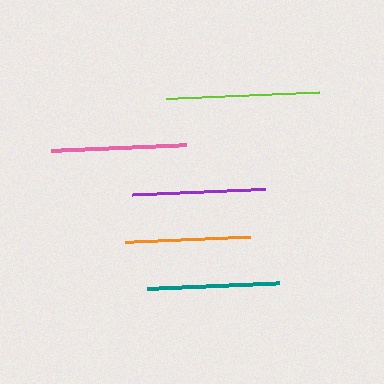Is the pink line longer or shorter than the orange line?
The pink line is longer than the orange line.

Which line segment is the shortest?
The orange line is the shortest at approximately 124 pixels.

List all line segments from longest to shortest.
From longest to shortest: lime, pink, purple, teal, orange.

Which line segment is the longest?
The lime line is the longest at approximately 153 pixels.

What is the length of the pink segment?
The pink segment is approximately 135 pixels long.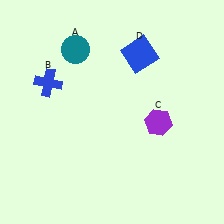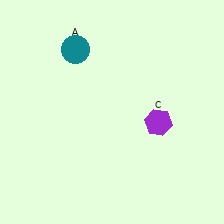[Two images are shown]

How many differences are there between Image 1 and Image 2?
There are 2 differences between the two images.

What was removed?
The blue cross (B), the blue square (D) were removed in Image 2.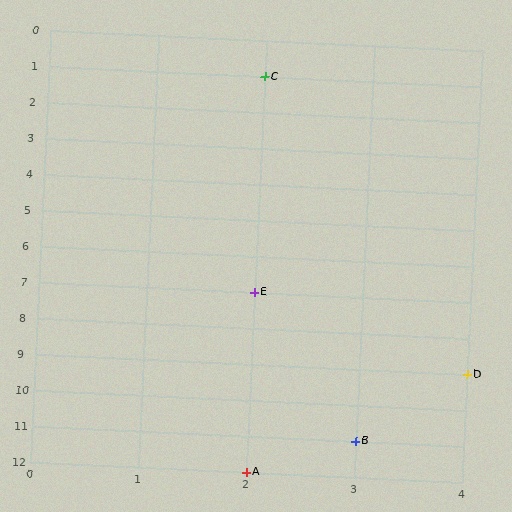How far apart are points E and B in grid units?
Points E and B are 1 column and 4 rows apart (about 4.1 grid units diagonally).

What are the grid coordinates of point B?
Point B is at grid coordinates (3, 11).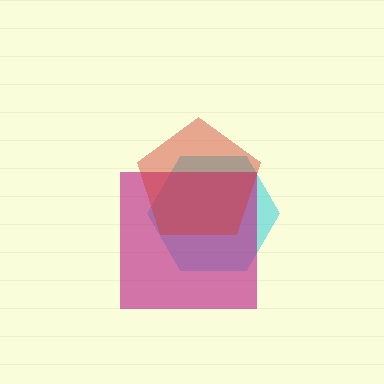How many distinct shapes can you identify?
There are 3 distinct shapes: a cyan hexagon, a magenta square, a red pentagon.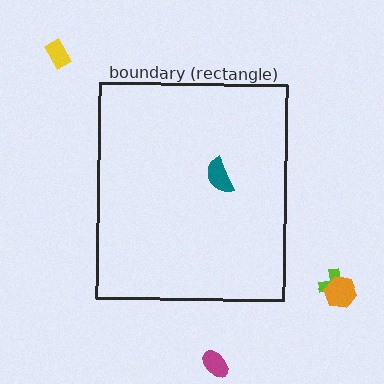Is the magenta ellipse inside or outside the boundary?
Outside.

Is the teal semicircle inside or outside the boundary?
Inside.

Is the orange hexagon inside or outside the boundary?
Outside.